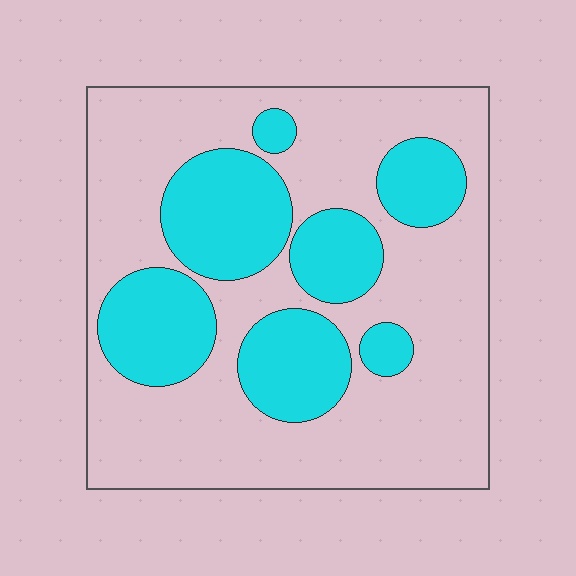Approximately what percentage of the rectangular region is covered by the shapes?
Approximately 35%.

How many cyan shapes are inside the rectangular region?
7.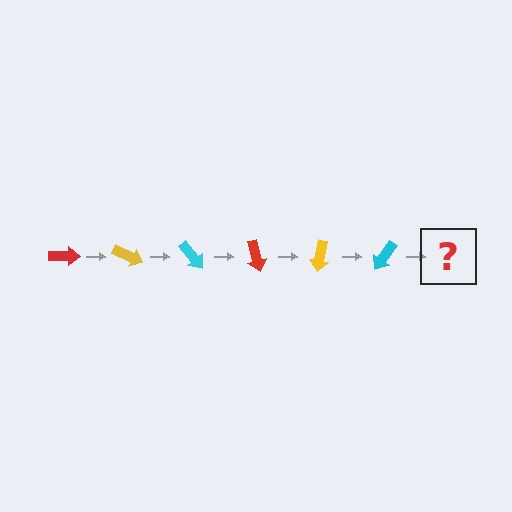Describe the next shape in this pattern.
It should be a red arrow, rotated 150 degrees from the start.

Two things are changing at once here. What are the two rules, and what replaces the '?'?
The two rules are that it rotates 25 degrees each step and the color cycles through red, yellow, and cyan. The '?' should be a red arrow, rotated 150 degrees from the start.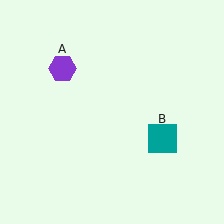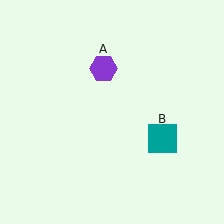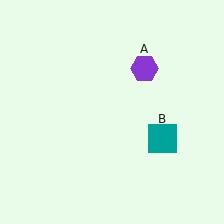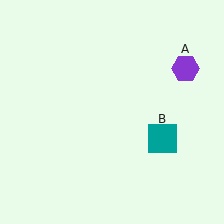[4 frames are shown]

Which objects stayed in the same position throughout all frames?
Teal square (object B) remained stationary.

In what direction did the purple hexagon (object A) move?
The purple hexagon (object A) moved right.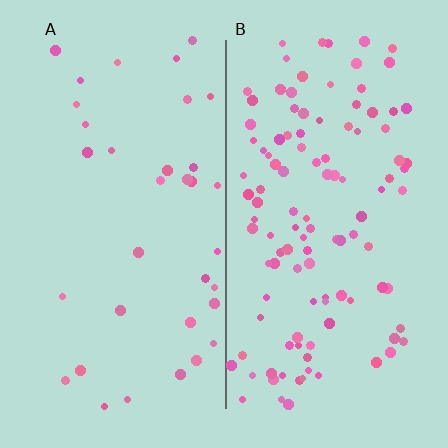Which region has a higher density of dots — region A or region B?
B (the right).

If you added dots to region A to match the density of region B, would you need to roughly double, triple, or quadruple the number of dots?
Approximately triple.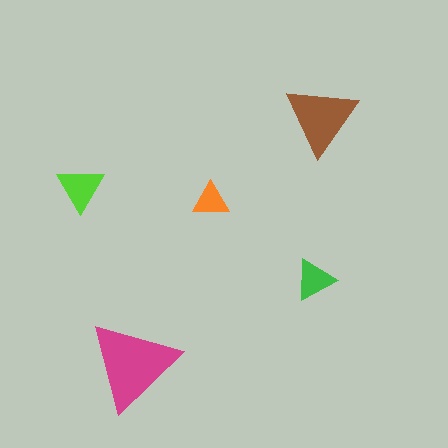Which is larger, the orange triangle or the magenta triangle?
The magenta one.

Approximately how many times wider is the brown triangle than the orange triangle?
About 2 times wider.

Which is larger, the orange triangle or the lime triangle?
The lime one.